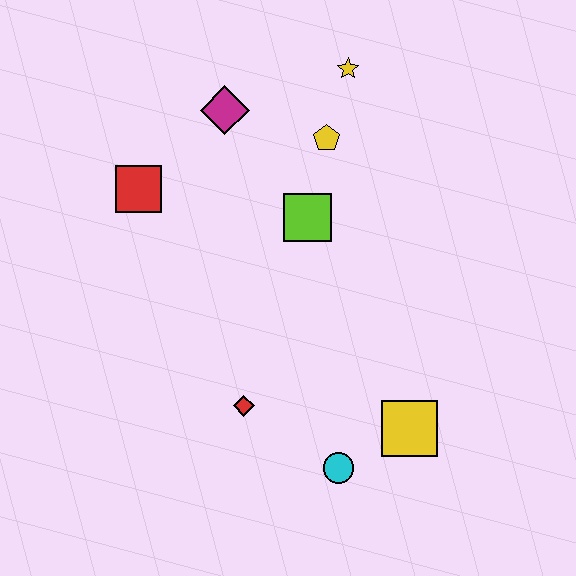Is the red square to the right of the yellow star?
No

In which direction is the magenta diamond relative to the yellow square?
The magenta diamond is above the yellow square.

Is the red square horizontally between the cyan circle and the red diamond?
No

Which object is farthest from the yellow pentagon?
The cyan circle is farthest from the yellow pentagon.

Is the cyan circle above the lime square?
No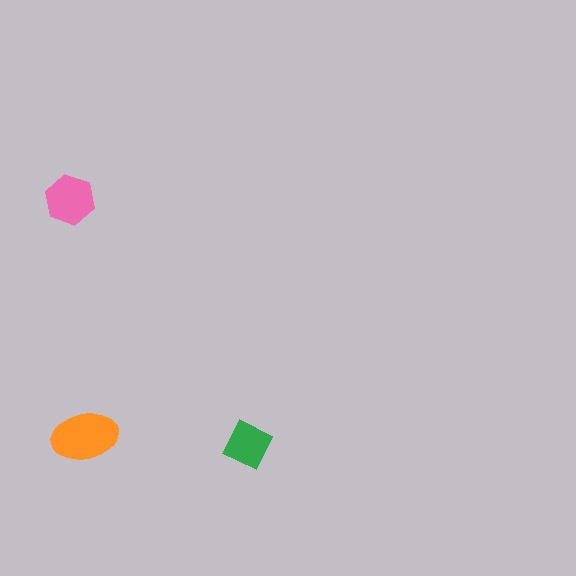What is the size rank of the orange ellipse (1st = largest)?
1st.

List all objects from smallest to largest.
The green diamond, the pink hexagon, the orange ellipse.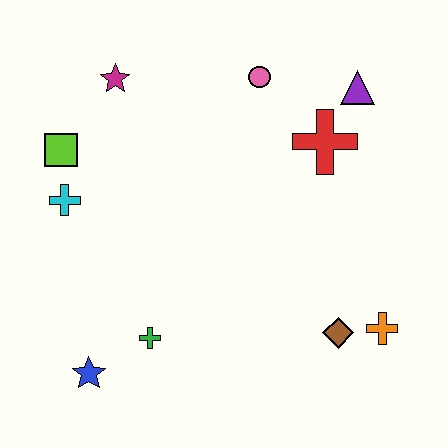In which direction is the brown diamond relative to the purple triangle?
The brown diamond is below the purple triangle.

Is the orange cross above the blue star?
Yes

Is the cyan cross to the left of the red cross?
Yes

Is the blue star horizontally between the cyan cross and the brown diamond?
Yes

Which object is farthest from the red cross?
The blue star is farthest from the red cross.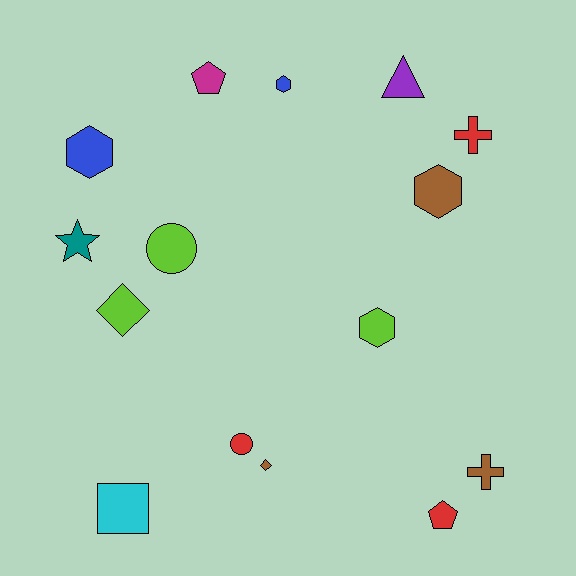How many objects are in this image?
There are 15 objects.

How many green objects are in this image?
There are no green objects.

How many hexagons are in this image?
There are 4 hexagons.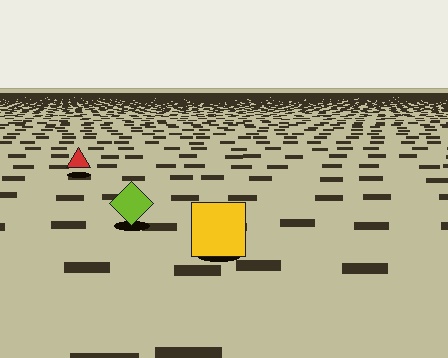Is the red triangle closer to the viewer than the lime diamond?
No. The lime diamond is closer — you can tell from the texture gradient: the ground texture is coarser near it.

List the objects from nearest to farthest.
From nearest to farthest: the yellow square, the lime diamond, the red triangle.